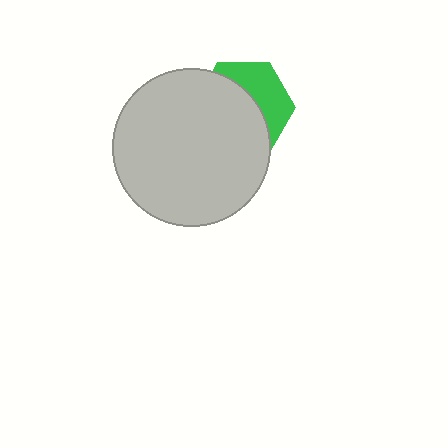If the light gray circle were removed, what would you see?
You would see the complete green hexagon.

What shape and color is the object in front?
The object in front is a light gray circle.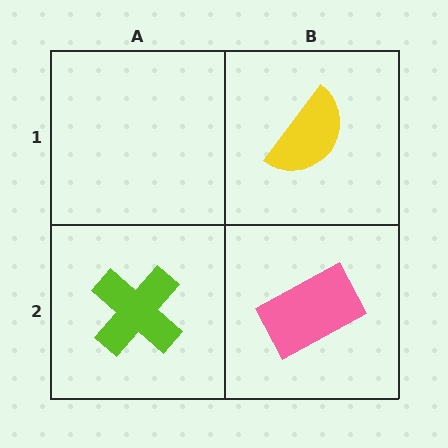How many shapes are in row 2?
2 shapes.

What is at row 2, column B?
A pink rectangle.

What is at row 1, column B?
A yellow semicircle.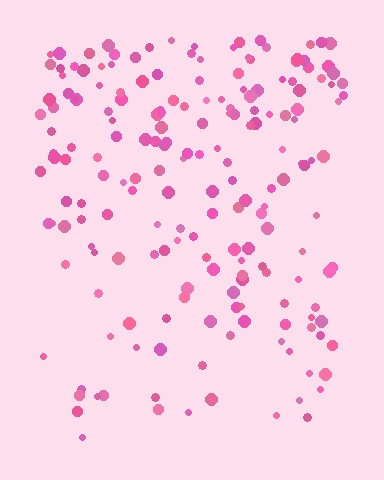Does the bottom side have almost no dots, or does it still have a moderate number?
Still a moderate number, just noticeably fewer than the top.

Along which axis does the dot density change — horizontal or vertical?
Vertical.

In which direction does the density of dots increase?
From bottom to top, with the top side densest.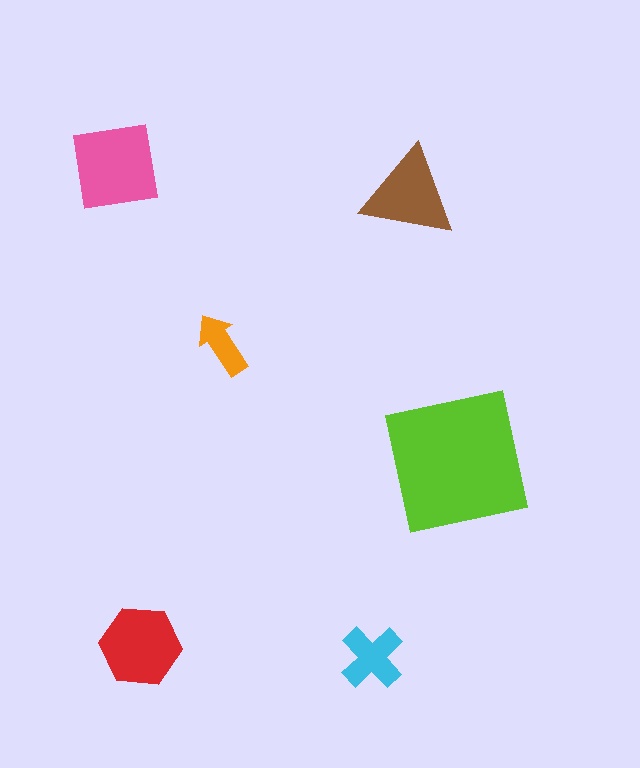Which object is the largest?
The lime square.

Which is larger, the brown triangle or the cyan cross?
The brown triangle.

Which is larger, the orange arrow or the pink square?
The pink square.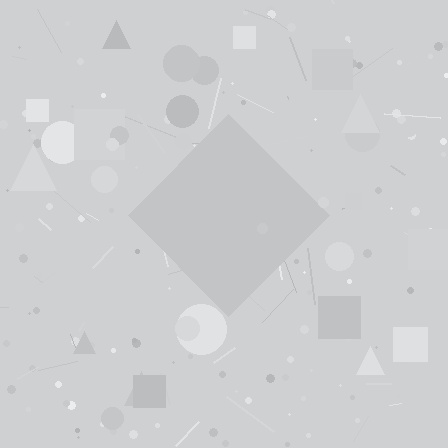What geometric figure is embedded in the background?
A diamond is embedded in the background.